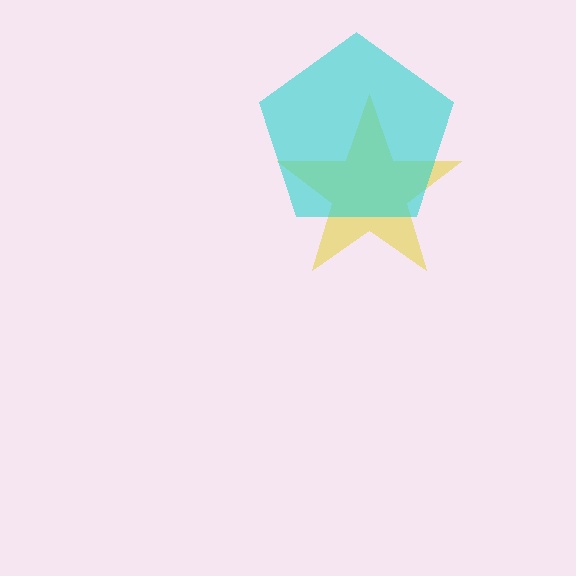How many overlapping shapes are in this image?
There are 2 overlapping shapes in the image.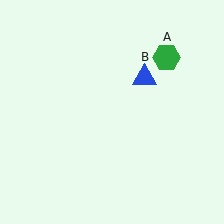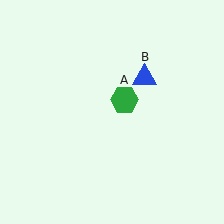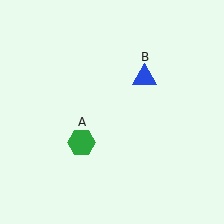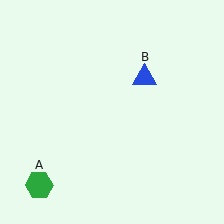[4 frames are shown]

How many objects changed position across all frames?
1 object changed position: green hexagon (object A).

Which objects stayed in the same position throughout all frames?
Blue triangle (object B) remained stationary.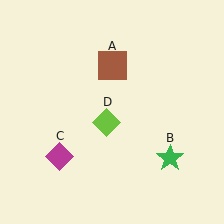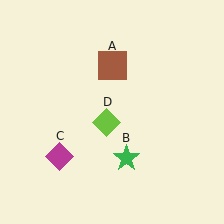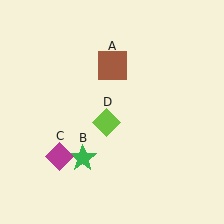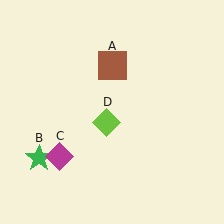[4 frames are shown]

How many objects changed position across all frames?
1 object changed position: green star (object B).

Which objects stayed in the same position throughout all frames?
Brown square (object A) and magenta diamond (object C) and lime diamond (object D) remained stationary.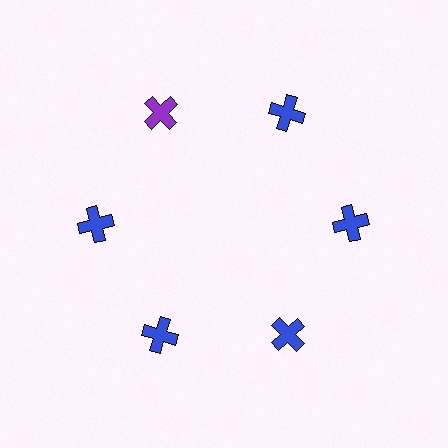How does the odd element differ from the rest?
It has a different color: purple instead of blue.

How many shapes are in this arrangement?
There are 6 shapes arranged in a ring pattern.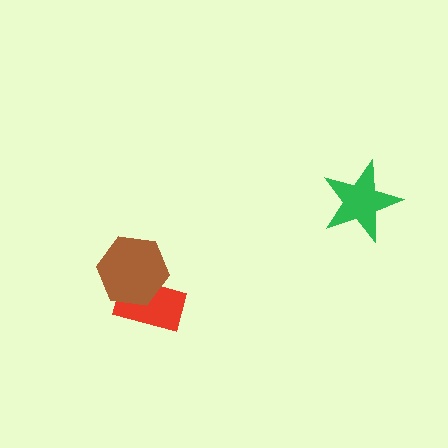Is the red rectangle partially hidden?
Yes, it is partially covered by another shape.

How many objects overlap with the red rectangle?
1 object overlaps with the red rectangle.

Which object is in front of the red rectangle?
The brown hexagon is in front of the red rectangle.